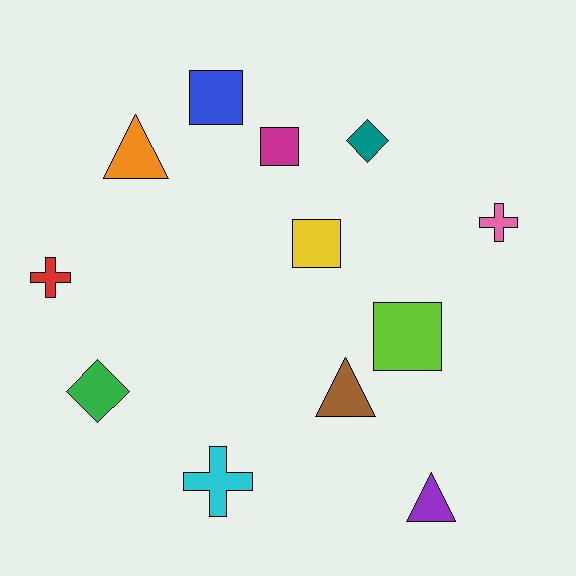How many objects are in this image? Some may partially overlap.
There are 12 objects.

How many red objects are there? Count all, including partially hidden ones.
There is 1 red object.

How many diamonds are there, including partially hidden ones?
There are 2 diamonds.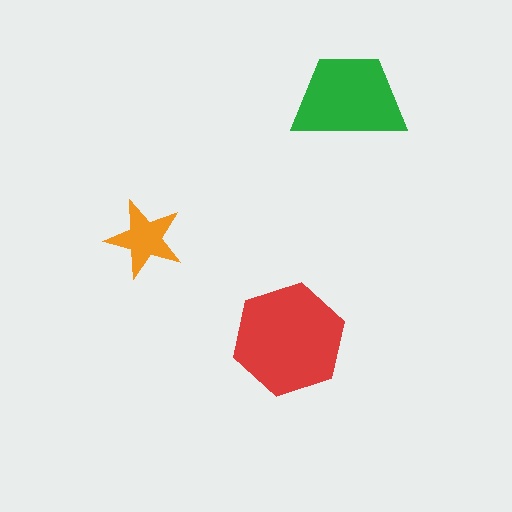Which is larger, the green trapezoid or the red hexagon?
The red hexagon.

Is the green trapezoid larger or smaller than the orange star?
Larger.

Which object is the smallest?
The orange star.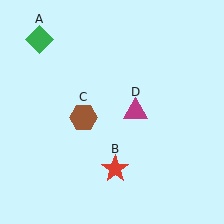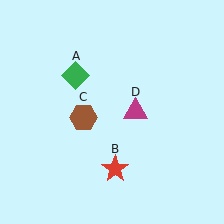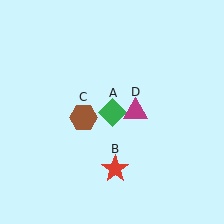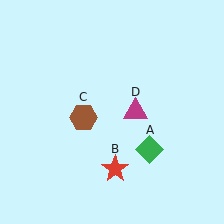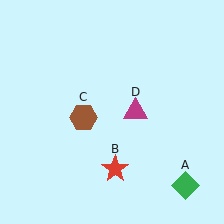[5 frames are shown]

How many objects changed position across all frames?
1 object changed position: green diamond (object A).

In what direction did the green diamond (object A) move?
The green diamond (object A) moved down and to the right.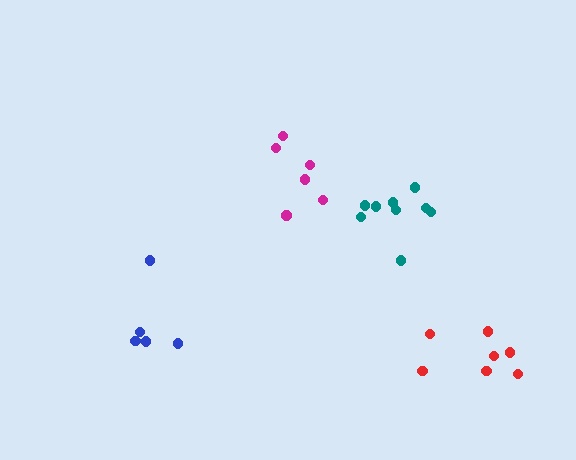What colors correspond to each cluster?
The clusters are colored: teal, red, magenta, blue.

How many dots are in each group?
Group 1: 9 dots, Group 2: 7 dots, Group 3: 6 dots, Group 4: 5 dots (27 total).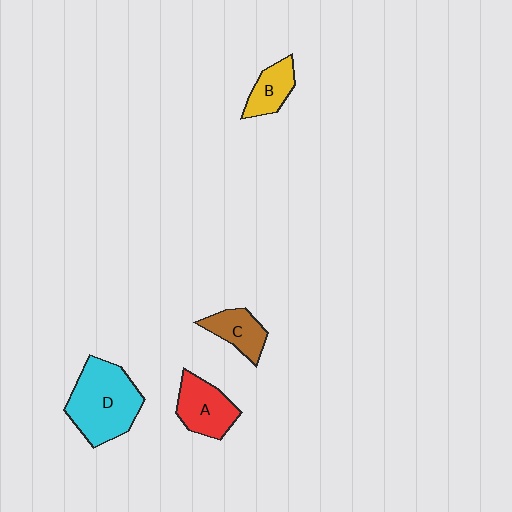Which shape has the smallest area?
Shape B (yellow).